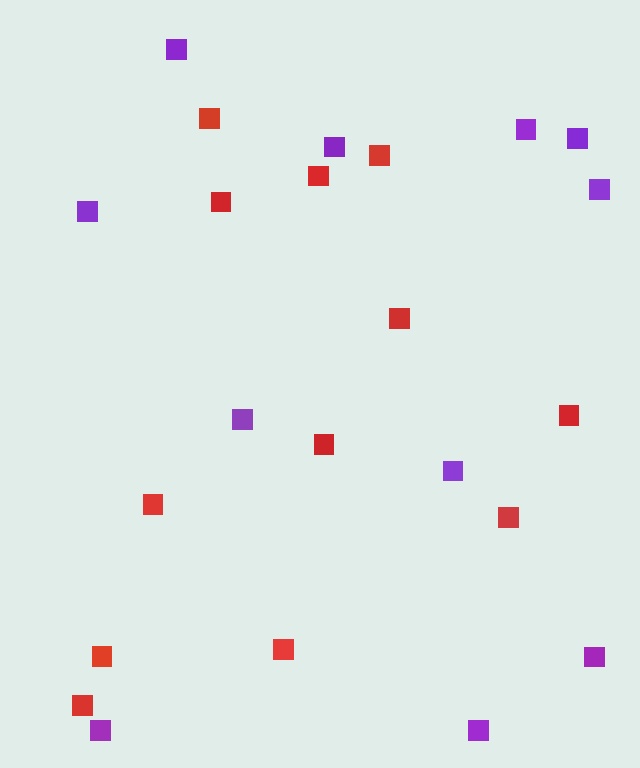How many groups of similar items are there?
There are 2 groups: one group of red squares (12) and one group of purple squares (11).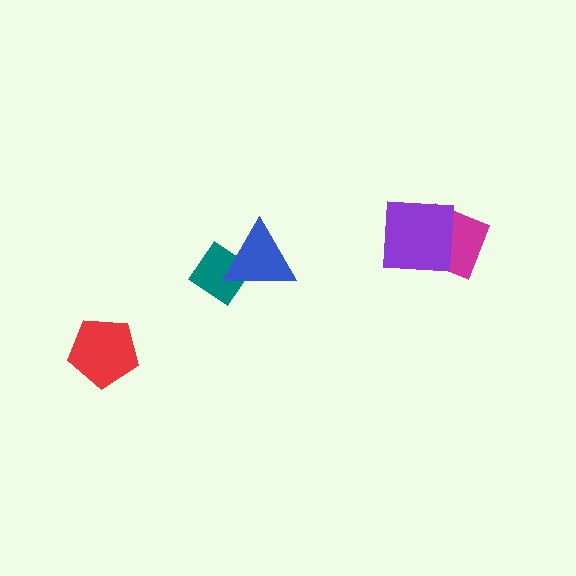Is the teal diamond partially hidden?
Yes, it is partially covered by another shape.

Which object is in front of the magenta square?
The purple square is in front of the magenta square.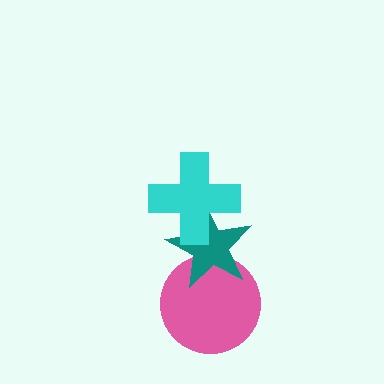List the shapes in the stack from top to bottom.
From top to bottom: the cyan cross, the teal star, the pink circle.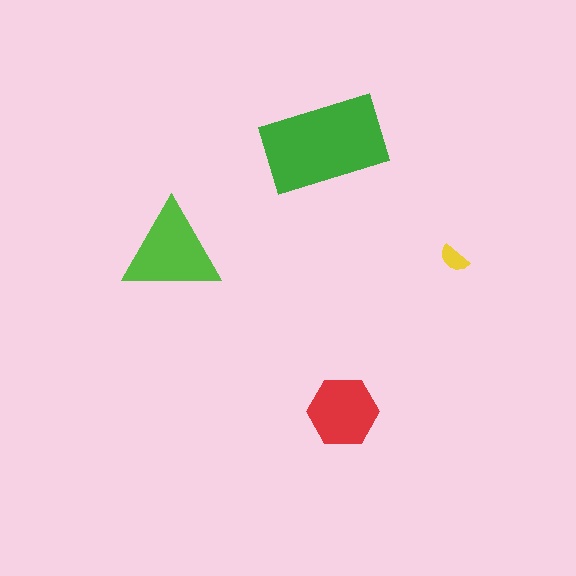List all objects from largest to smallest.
The green rectangle, the lime triangle, the red hexagon, the yellow semicircle.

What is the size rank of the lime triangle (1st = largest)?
2nd.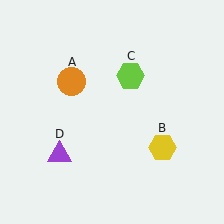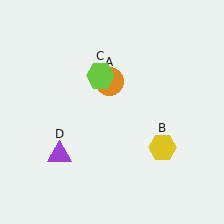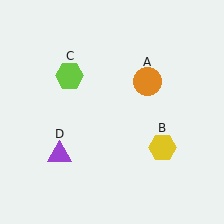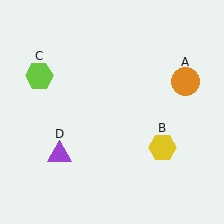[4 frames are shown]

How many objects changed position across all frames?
2 objects changed position: orange circle (object A), lime hexagon (object C).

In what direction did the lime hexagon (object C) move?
The lime hexagon (object C) moved left.